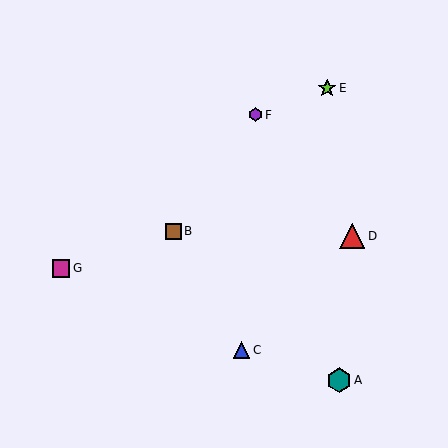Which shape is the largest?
The red triangle (labeled D) is the largest.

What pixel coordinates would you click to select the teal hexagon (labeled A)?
Click at (339, 380) to select the teal hexagon A.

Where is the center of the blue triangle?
The center of the blue triangle is at (241, 350).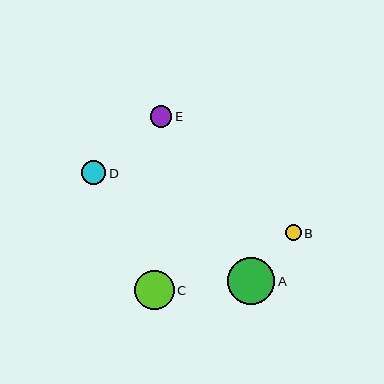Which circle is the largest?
Circle A is the largest with a size of approximately 48 pixels.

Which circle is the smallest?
Circle B is the smallest with a size of approximately 16 pixels.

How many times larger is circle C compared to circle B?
Circle C is approximately 2.5 times the size of circle B.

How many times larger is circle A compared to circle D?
Circle A is approximately 2.0 times the size of circle D.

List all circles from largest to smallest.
From largest to smallest: A, C, D, E, B.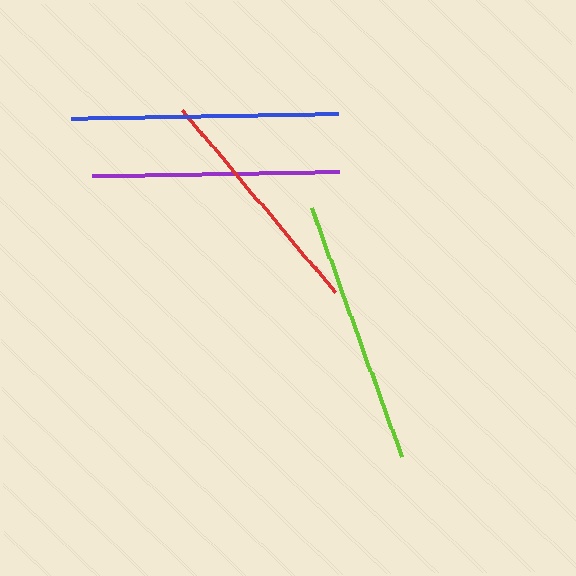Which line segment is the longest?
The blue line is the longest at approximately 267 pixels.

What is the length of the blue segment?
The blue segment is approximately 267 pixels long.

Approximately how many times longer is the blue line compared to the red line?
The blue line is approximately 1.1 times the length of the red line.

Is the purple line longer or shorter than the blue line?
The blue line is longer than the purple line.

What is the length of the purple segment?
The purple segment is approximately 247 pixels long.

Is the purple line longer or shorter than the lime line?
The lime line is longer than the purple line.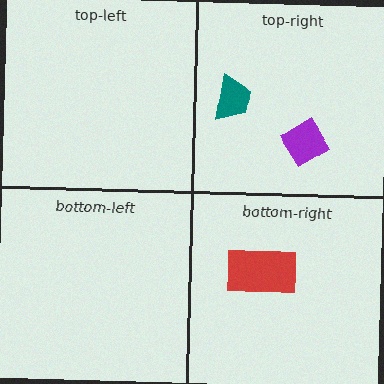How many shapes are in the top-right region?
2.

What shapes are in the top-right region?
The teal trapezoid, the purple diamond.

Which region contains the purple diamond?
The top-right region.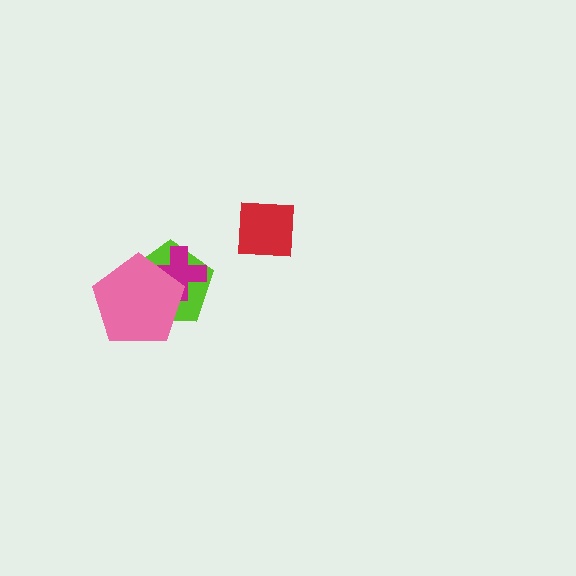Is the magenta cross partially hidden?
Yes, it is partially covered by another shape.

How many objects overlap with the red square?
0 objects overlap with the red square.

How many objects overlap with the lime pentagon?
2 objects overlap with the lime pentagon.